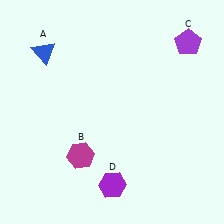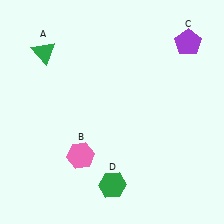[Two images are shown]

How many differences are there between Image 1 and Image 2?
There are 3 differences between the two images.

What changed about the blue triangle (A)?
In Image 1, A is blue. In Image 2, it changed to green.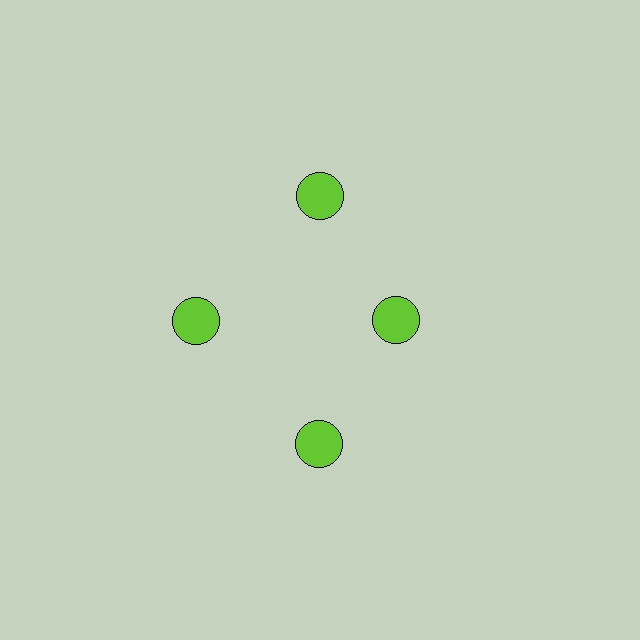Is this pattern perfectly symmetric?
No. The 4 lime circles are arranged in a ring, but one element near the 3 o'clock position is pulled inward toward the center, breaking the 4-fold rotational symmetry.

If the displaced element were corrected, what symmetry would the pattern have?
It would have 4-fold rotational symmetry — the pattern would map onto itself every 90 degrees.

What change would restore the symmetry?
The symmetry would be restored by moving it outward, back onto the ring so that all 4 circles sit at equal angles and equal distance from the center.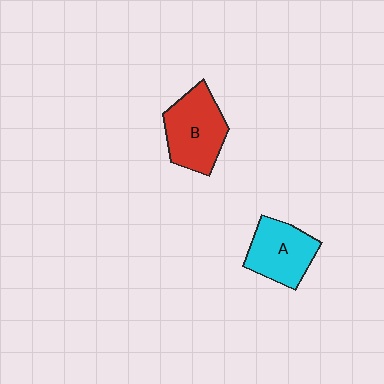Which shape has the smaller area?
Shape A (cyan).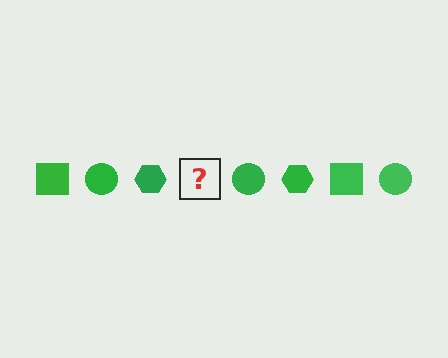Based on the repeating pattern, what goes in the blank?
The blank should be a green square.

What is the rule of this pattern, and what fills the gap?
The rule is that the pattern cycles through square, circle, hexagon shapes in green. The gap should be filled with a green square.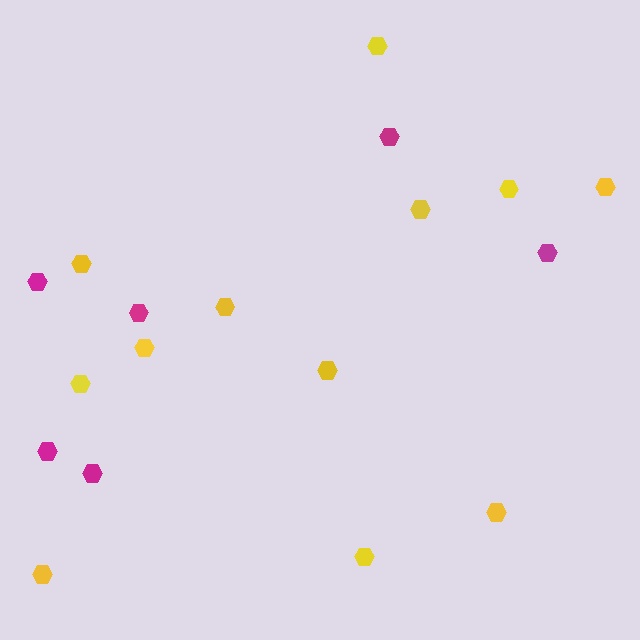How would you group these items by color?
There are 2 groups: one group of yellow hexagons (12) and one group of magenta hexagons (6).